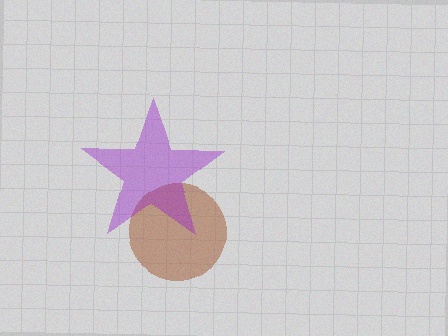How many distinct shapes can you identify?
There are 2 distinct shapes: a brown circle, a purple star.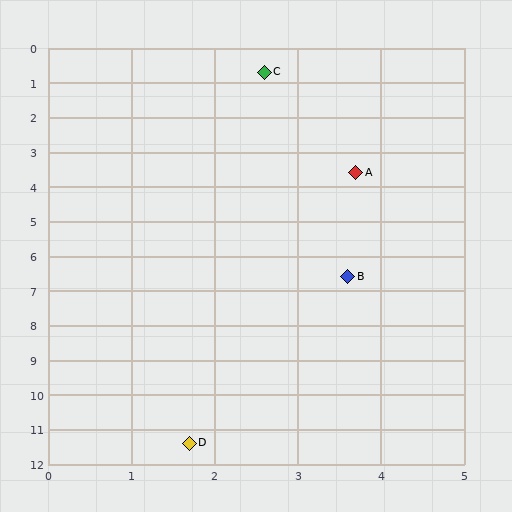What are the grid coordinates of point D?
Point D is at approximately (1.7, 11.4).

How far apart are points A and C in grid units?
Points A and C are about 3.1 grid units apart.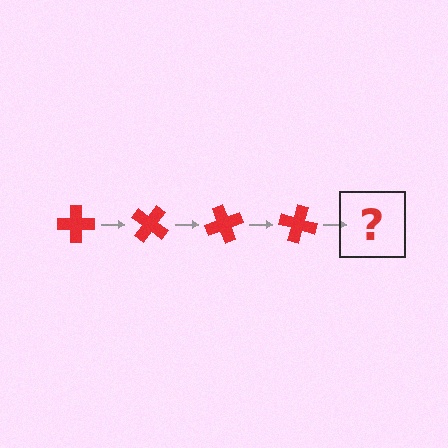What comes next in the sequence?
The next element should be a red cross rotated 140 degrees.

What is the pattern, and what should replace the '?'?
The pattern is that the cross rotates 35 degrees each step. The '?' should be a red cross rotated 140 degrees.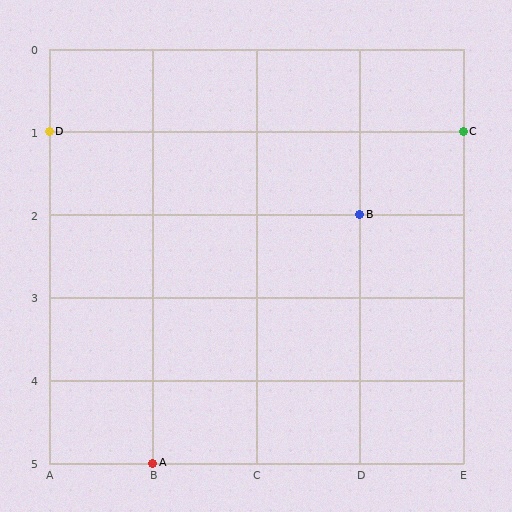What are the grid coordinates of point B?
Point B is at grid coordinates (D, 2).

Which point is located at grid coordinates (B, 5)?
Point A is at (B, 5).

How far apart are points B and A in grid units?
Points B and A are 2 columns and 3 rows apart (about 3.6 grid units diagonally).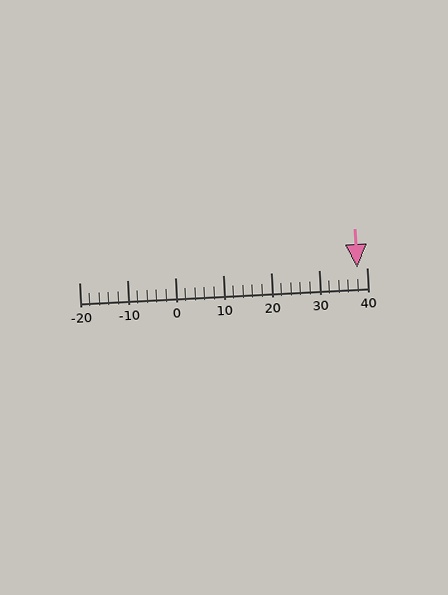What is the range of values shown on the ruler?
The ruler shows values from -20 to 40.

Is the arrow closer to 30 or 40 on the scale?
The arrow is closer to 40.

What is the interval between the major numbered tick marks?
The major tick marks are spaced 10 units apart.